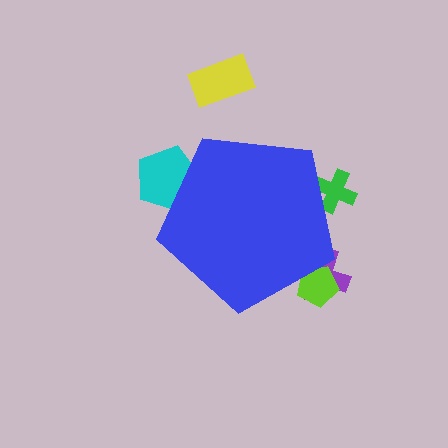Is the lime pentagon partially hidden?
Yes, the lime pentagon is partially hidden behind the blue pentagon.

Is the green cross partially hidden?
Yes, the green cross is partially hidden behind the blue pentagon.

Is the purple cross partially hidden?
Yes, the purple cross is partially hidden behind the blue pentagon.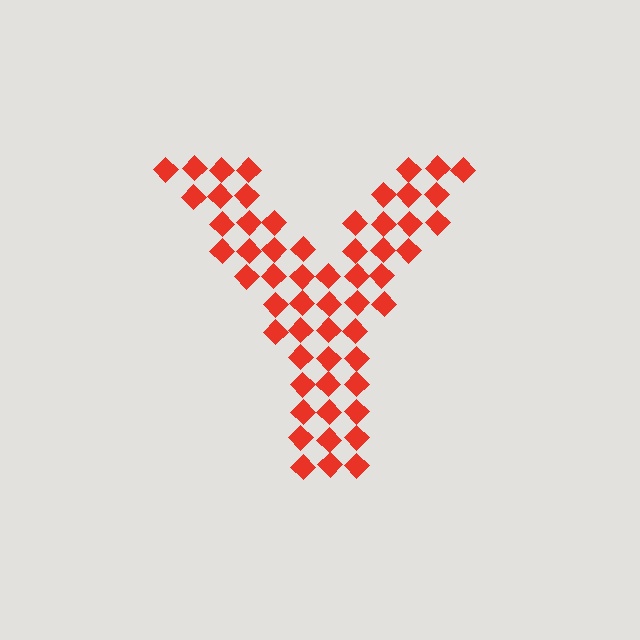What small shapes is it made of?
It is made of small diamonds.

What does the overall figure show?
The overall figure shows the letter Y.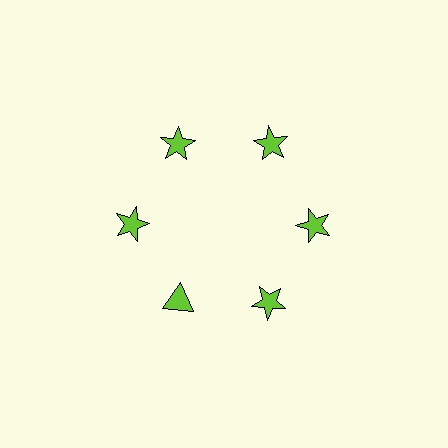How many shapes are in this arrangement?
There are 6 shapes arranged in a ring pattern.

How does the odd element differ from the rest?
It has a different shape: triangle instead of star.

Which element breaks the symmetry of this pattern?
The lime triangle at roughly the 7 o'clock position breaks the symmetry. All other shapes are lime stars.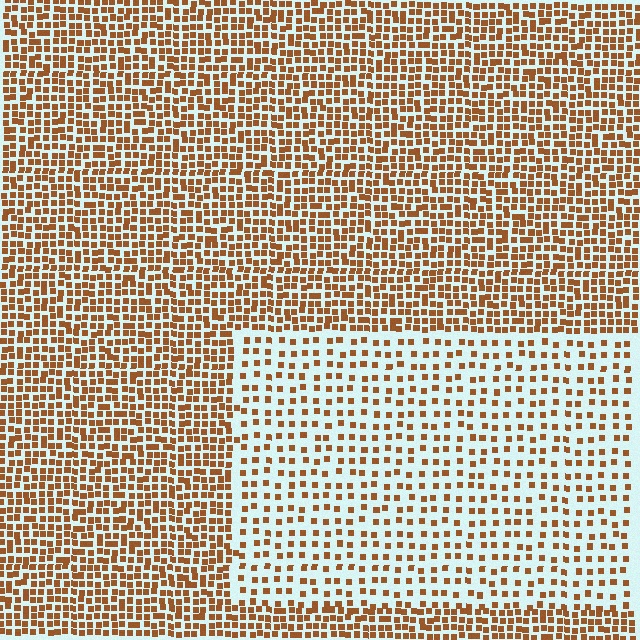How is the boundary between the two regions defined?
The boundary is defined by a change in element density (approximately 2.2x ratio). All elements are the same color, size, and shape.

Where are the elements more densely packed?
The elements are more densely packed outside the rectangle boundary.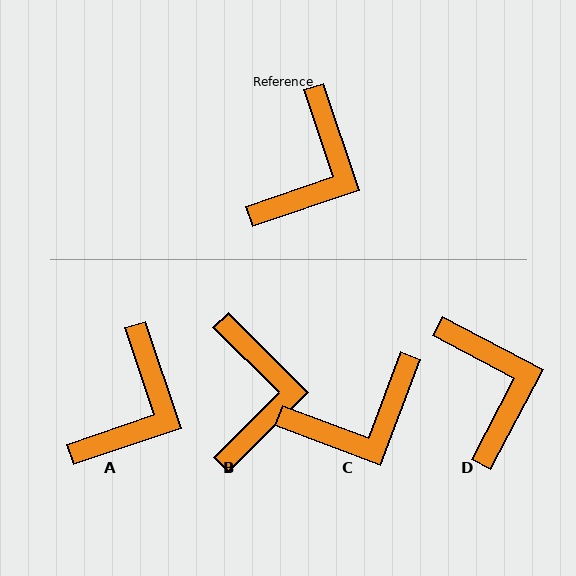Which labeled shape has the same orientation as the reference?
A.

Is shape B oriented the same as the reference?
No, it is off by about 27 degrees.